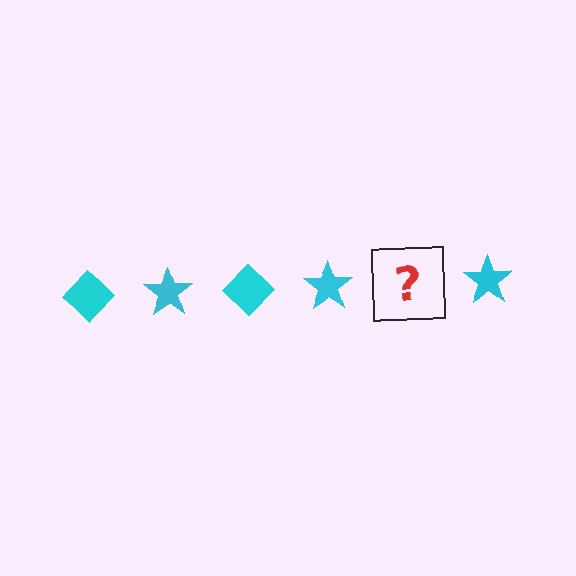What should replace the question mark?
The question mark should be replaced with a cyan diamond.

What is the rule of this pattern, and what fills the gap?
The rule is that the pattern cycles through diamond, star shapes in cyan. The gap should be filled with a cyan diamond.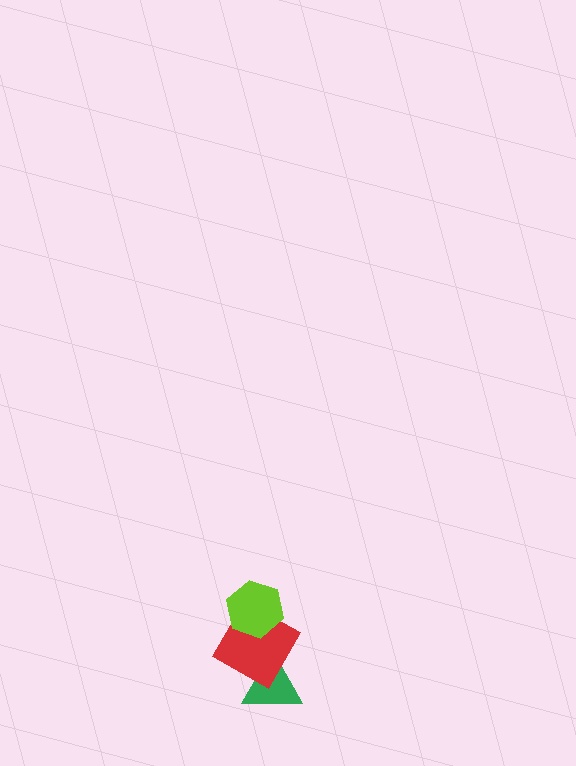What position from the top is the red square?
The red square is 2nd from the top.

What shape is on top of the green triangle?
The red square is on top of the green triangle.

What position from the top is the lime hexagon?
The lime hexagon is 1st from the top.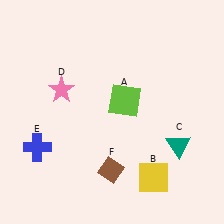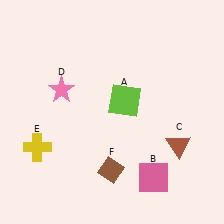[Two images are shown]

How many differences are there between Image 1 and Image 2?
There are 3 differences between the two images.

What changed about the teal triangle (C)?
In Image 1, C is teal. In Image 2, it changed to brown.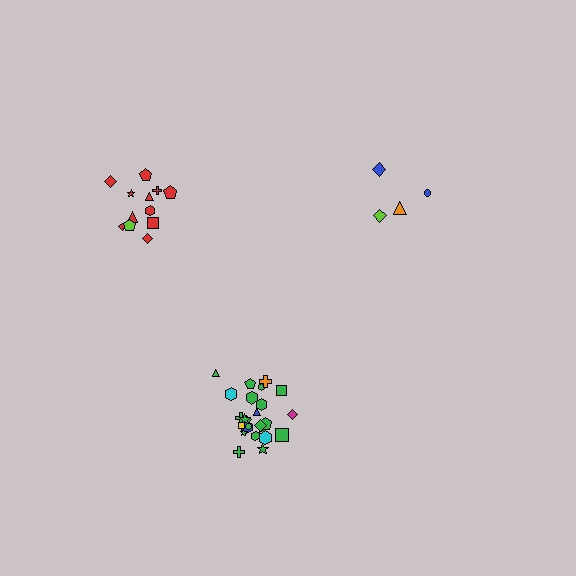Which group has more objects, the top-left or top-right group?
The top-left group.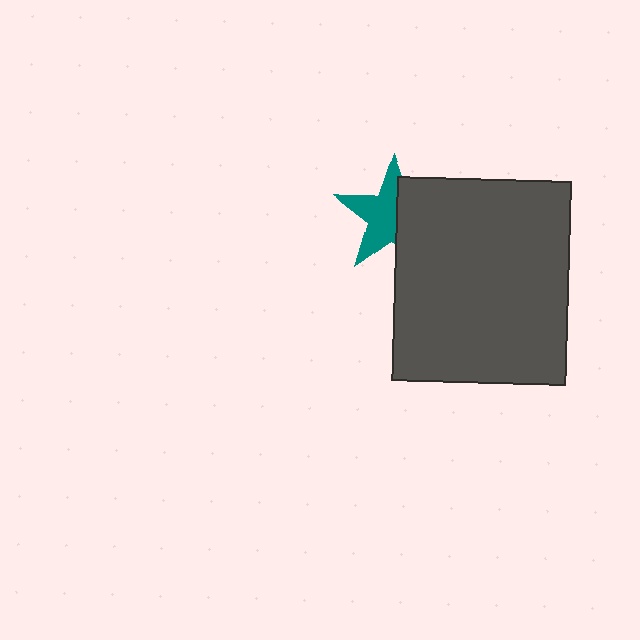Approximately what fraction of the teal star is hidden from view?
Roughly 42% of the teal star is hidden behind the dark gray rectangle.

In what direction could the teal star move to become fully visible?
The teal star could move left. That would shift it out from behind the dark gray rectangle entirely.